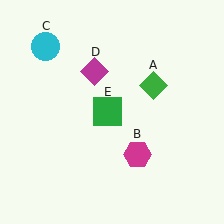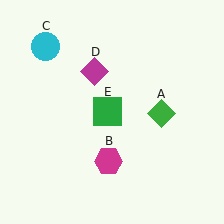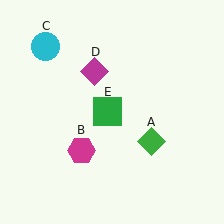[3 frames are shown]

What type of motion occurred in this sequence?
The green diamond (object A), magenta hexagon (object B) rotated clockwise around the center of the scene.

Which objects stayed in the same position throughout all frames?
Cyan circle (object C) and magenta diamond (object D) and green square (object E) remained stationary.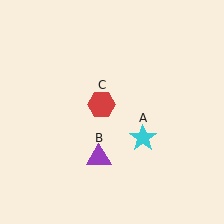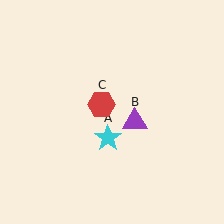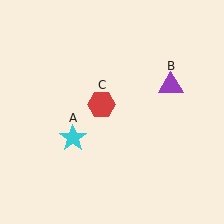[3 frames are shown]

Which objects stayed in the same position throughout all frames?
Red hexagon (object C) remained stationary.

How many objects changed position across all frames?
2 objects changed position: cyan star (object A), purple triangle (object B).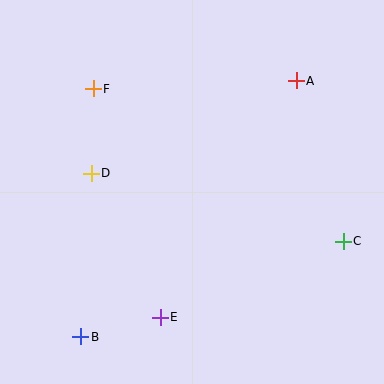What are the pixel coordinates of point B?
Point B is at (81, 337).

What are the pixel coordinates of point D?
Point D is at (91, 173).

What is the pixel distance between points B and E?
The distance between B and E is 82 pixels.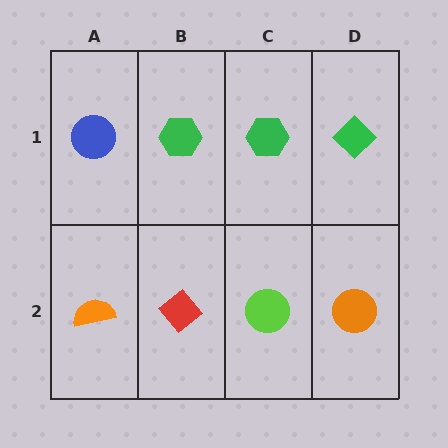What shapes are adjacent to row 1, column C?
A lime circle (row 2, column C), a green hexagon (row 1, column B), a green diamond (row 1, column D).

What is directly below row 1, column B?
A red diamond.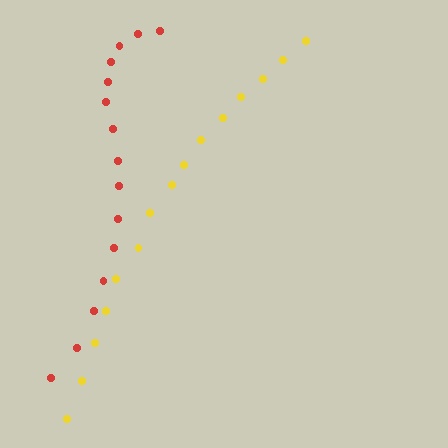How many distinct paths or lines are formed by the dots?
There are 2 distinct paths.